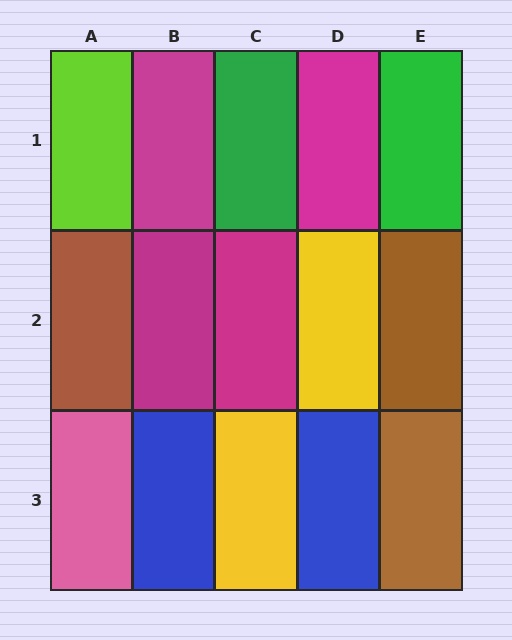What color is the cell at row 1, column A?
Lime.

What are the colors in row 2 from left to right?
Brown, magenta, magenta, yellow, brown.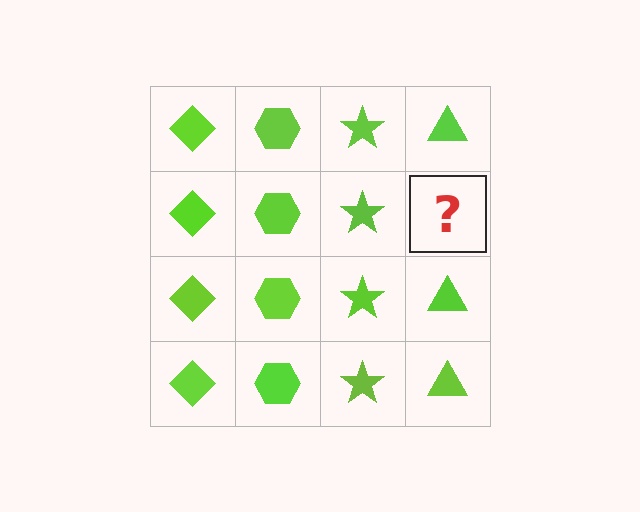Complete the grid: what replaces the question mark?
The question mark should be replaced with a lime triangle.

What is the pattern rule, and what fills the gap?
The rule is that each column has a consistent shape. The gap should be filled with a lime triangle.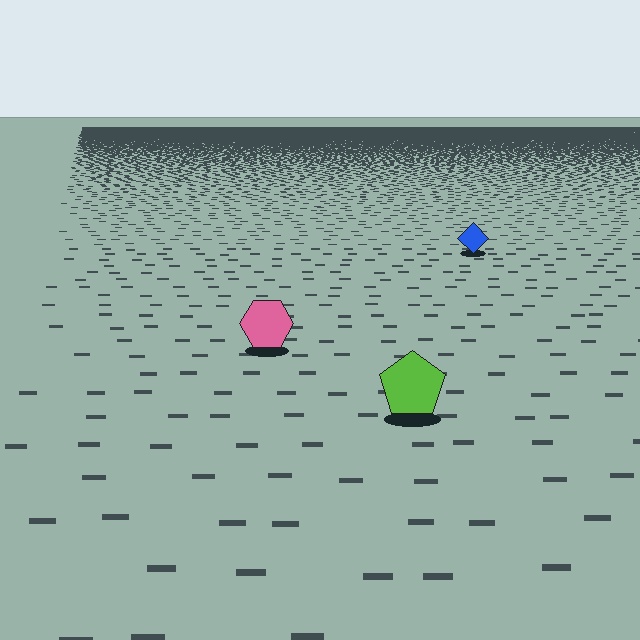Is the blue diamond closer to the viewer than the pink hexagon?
No. The pink hexagon is closer — you can tell from the texture gradient: the ground texture is coarser near it.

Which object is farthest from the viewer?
The blue diamond is farthest from the viewer. It appears smaller and the ground texture around it is denser.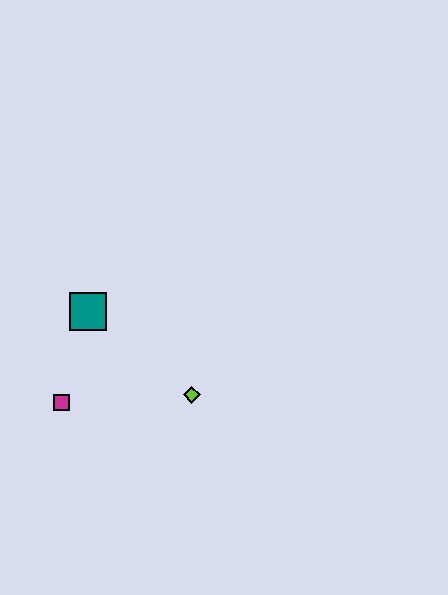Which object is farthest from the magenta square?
The lime diamond is farthest from the magenta square.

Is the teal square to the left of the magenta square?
No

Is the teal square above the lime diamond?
Yes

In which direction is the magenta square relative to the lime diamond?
The magenta square is to the left of the lime diamond.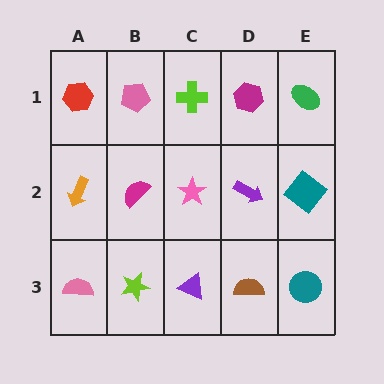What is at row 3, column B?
A lime star.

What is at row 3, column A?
A pink semicircle.